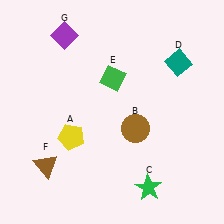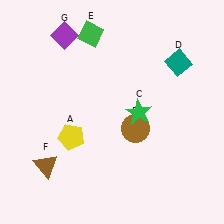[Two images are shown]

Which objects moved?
The objects that moved are: the green star (C), the green diamond (E).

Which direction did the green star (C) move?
The green star (C) moved up.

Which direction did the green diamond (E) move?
The green diamond (E) moved up.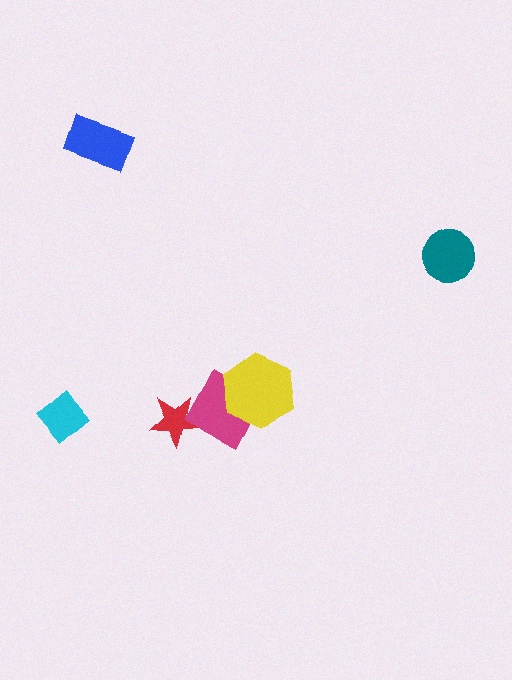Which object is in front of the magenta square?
The yellow hexagon is in front of the magenta square.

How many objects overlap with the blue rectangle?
0 objects overlap with the blue rectangle.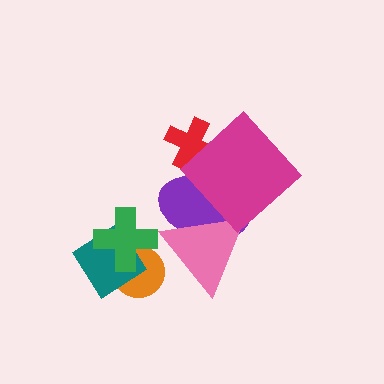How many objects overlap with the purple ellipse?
3 objects overlap with the purple ellipse.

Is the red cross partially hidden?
Yes, it is partially covered by another shape.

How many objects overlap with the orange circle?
2 objects overlap with the orange circle.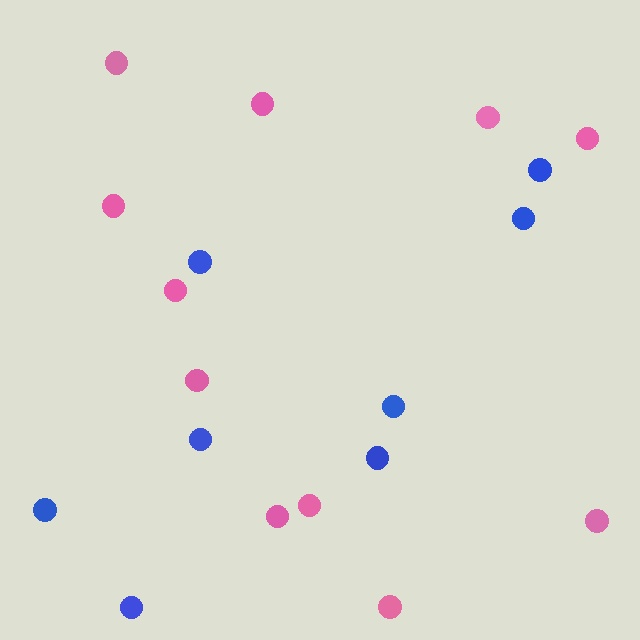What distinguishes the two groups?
There are 2 groups: one group of pink circles (11) and one group of blue circles (8).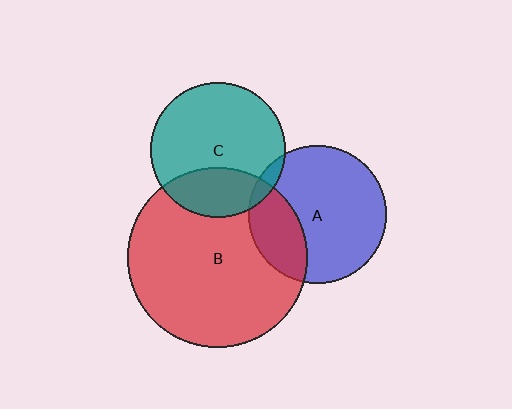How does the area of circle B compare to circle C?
Approximately 1.8 times.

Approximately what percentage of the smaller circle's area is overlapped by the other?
Approximately 25%.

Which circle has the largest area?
Circle B (red).